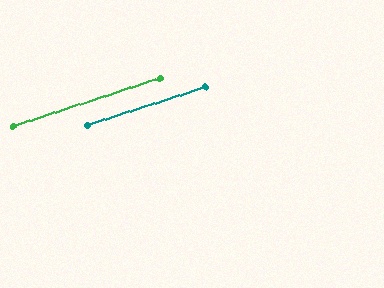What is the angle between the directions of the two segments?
Approximately 0 degrees.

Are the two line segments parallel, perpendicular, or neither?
Parallel — their directions differ by only 0.3°.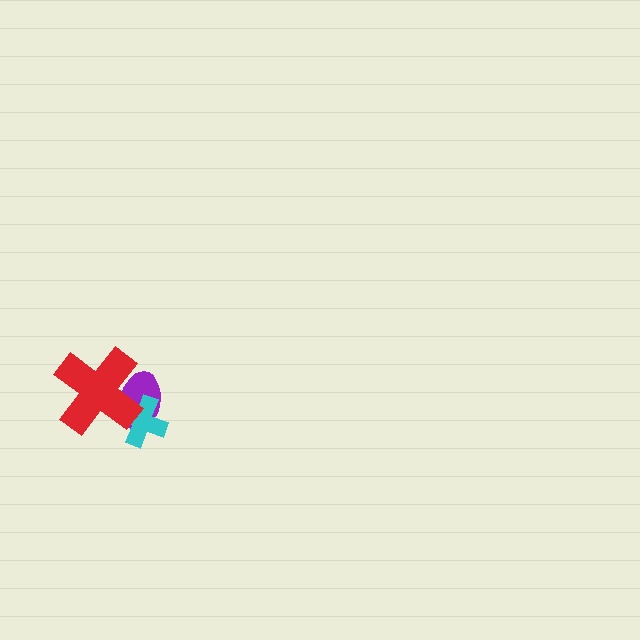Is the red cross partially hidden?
No, no other shape covers it.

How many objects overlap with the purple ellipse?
2 objects overlap with the purple ellipse.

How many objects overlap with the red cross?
2 objects overlap with the red cross.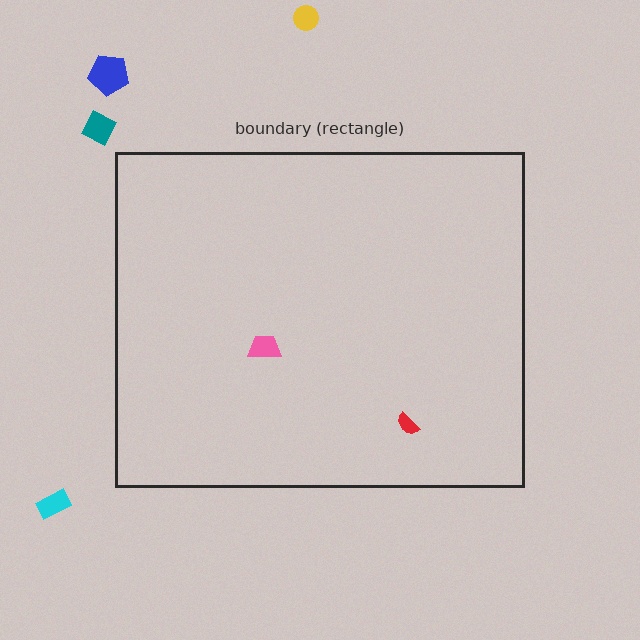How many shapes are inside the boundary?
2 inside, 4 outside.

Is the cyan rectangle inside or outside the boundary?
Outside.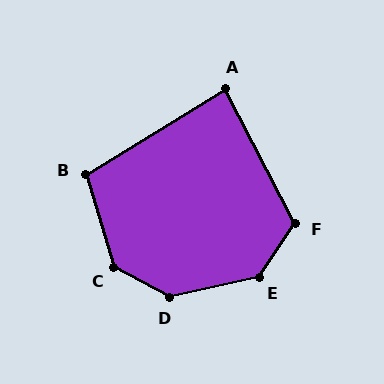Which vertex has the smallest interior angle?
A, at approximately 86 degrees.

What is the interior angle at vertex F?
Approximately 118 degrees (obtuse).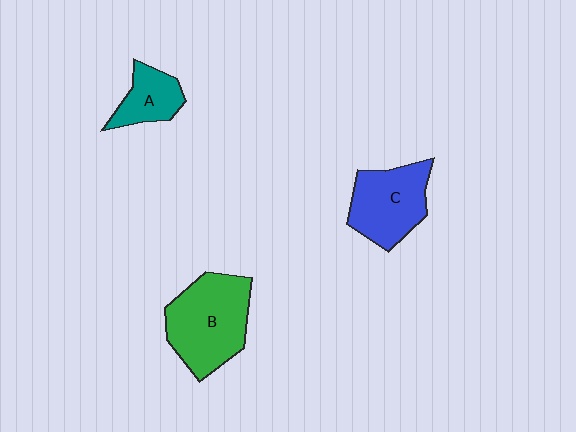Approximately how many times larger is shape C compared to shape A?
Approximately 1.7 times.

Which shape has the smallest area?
Shape A (teal).